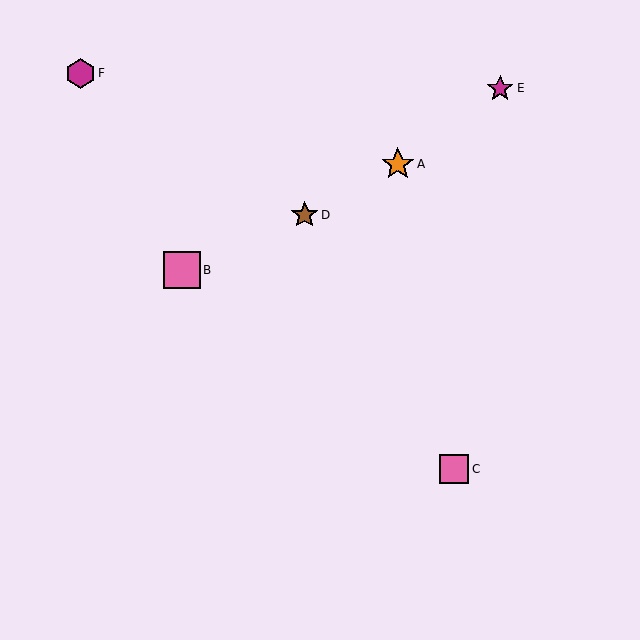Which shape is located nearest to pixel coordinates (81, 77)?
The magenta hexagon (labeled F) at (81, 73) is nearest to that location.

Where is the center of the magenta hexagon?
The center of the magenta hexagon is at (81, 73).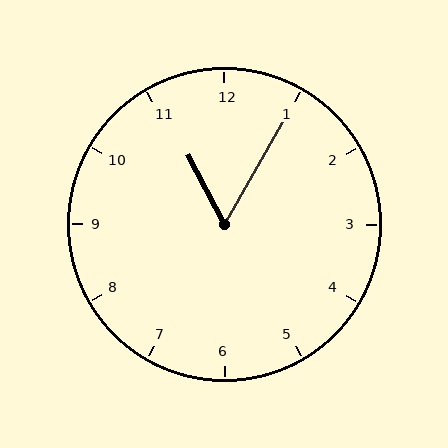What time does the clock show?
11:05.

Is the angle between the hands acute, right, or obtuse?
It is acute.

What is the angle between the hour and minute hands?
Approximately 58 degrees.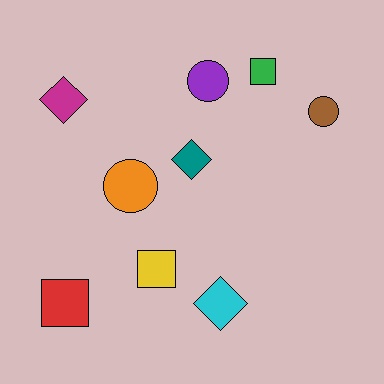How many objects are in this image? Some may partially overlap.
There are 9 objects.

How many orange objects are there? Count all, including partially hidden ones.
There is 1 orange object.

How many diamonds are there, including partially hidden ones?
There are 3 diamonds.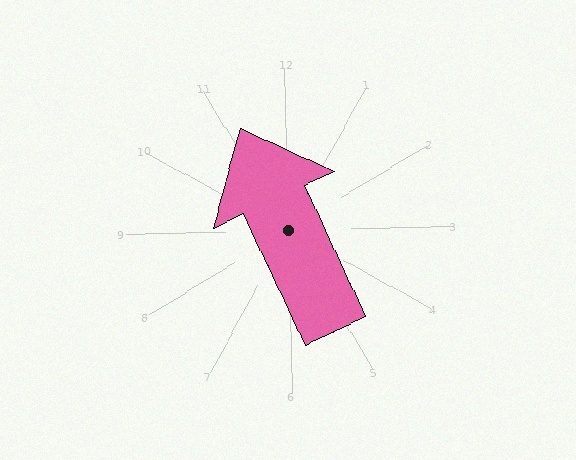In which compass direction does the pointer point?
Northwest.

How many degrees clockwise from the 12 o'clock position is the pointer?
Approximately 336 degrees.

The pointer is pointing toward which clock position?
Roughly 11 o'clock.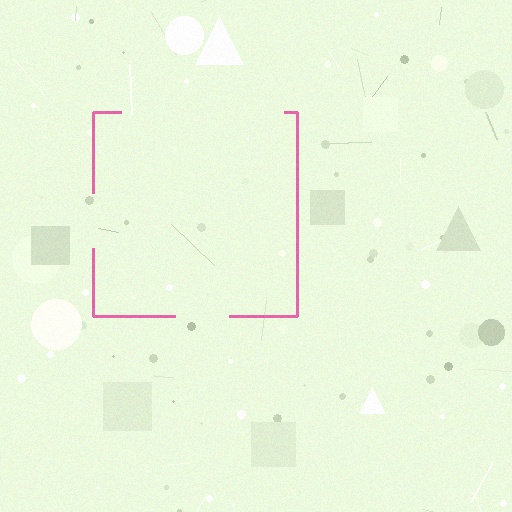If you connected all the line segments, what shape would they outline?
They would outline a square.